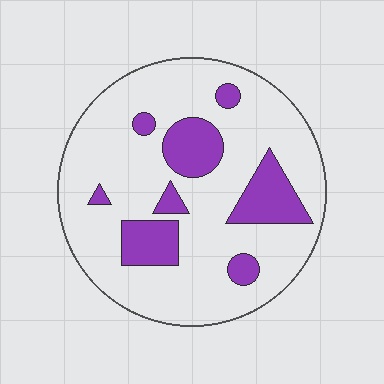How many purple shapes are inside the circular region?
8.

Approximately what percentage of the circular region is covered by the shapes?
Approximately 20%.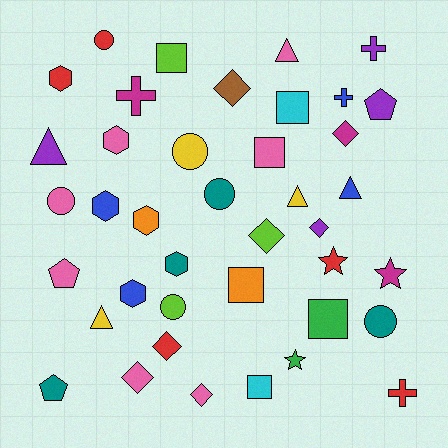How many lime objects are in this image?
There are 3 lime objects.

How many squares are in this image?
There are 6 squares.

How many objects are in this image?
There are 40 objects.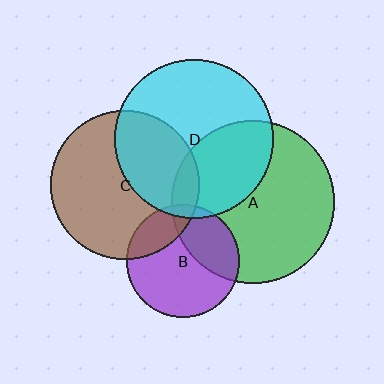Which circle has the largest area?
Circle A (green).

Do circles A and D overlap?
Yes.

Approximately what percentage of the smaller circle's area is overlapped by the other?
Approximately 35%.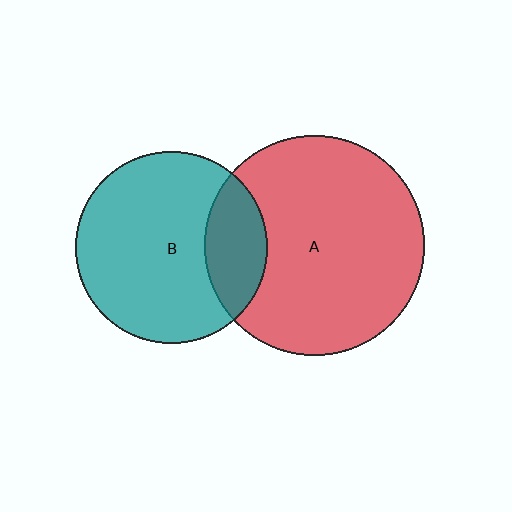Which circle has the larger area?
Circle A (red).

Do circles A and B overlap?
Yes.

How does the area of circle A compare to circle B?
Approximately 1.3 times.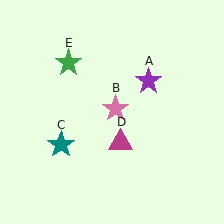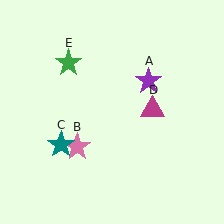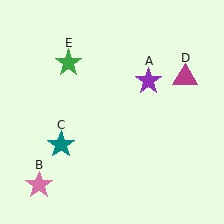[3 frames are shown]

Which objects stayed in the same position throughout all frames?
Purple star (object A) and teal star (object C) and green star (object E) remained stationary.